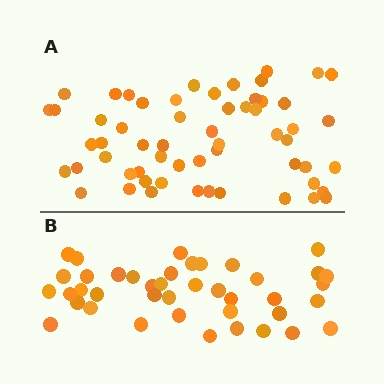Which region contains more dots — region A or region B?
Region A (the top region) has more dots.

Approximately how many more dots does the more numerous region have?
Region A has approximately 15 more dots than region B.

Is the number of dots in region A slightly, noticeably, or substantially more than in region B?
Region A has noticeably more, but not dramatically so. The ratio is roughly 1.4 to 1.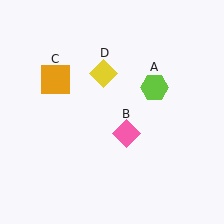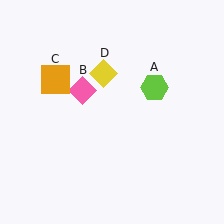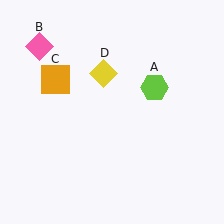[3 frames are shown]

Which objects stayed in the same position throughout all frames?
Lime hexagon (object A) and orange square (object C) and yellow diamond (object D) remained stationary.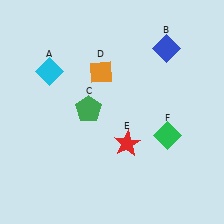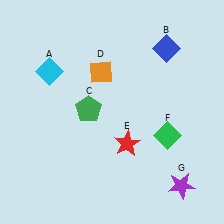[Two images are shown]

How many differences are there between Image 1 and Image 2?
There is 1 difference between the two images.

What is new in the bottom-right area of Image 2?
A purple star (G) was added in the bottom-right area of Image 2.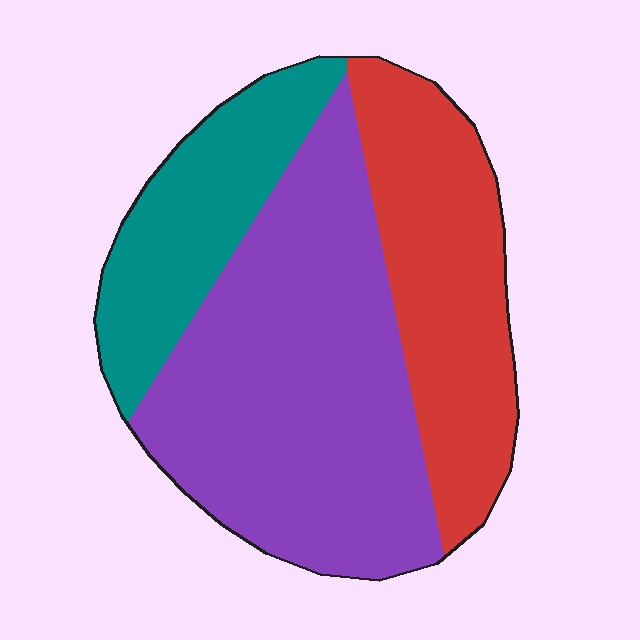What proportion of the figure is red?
Red takes up about one quarter (1/4) of the figure.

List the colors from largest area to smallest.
From largest to smallest: purple, red, teal.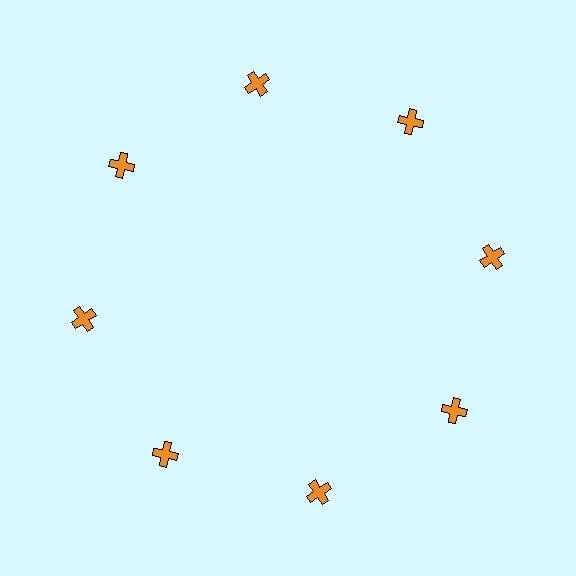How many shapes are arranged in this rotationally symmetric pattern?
There are 8 shapes, arranged in 8 groups of 1.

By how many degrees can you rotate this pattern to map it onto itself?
The pattern maps onto itself every 45 degrees of rotation.